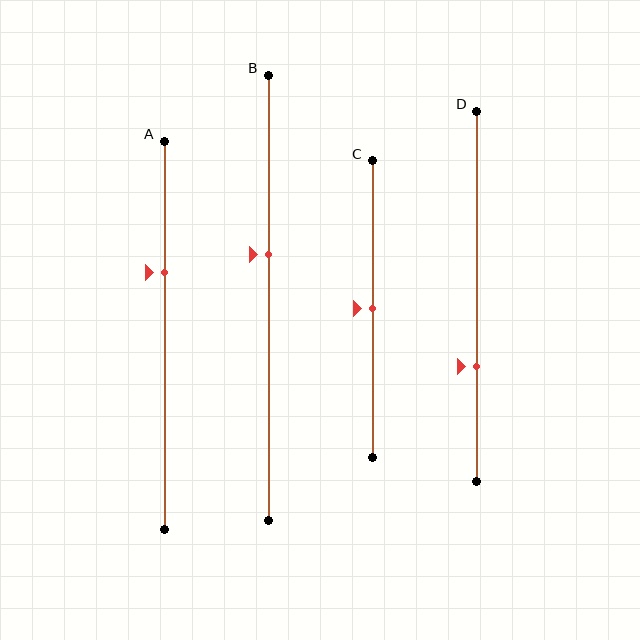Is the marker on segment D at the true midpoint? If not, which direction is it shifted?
No, the marker on segment D is shifted downward by about 19% of the segment length.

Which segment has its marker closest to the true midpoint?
Segment C has its marker closest to the true midpoint.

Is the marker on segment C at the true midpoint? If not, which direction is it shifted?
Yes, the marker on segment C is at the true midpoint.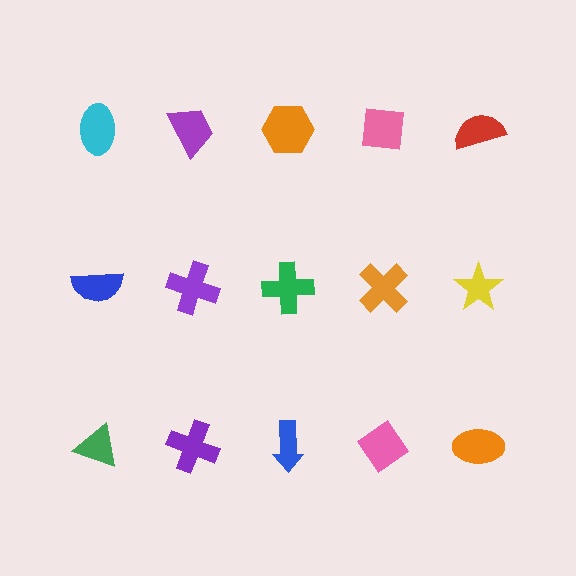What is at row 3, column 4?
A pink diamond.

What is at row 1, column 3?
An orange hexagon.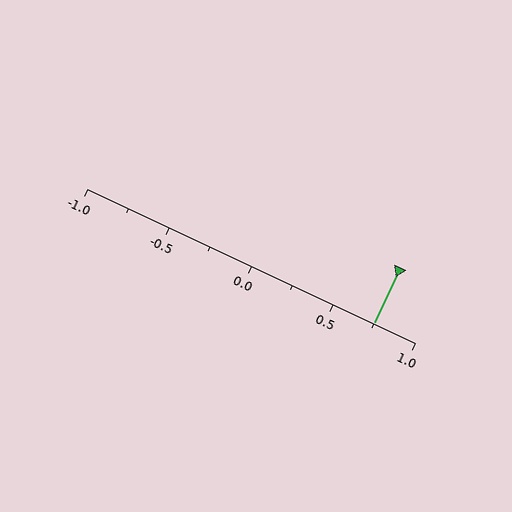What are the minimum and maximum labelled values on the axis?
The axis runs from -1.0 to 1.0.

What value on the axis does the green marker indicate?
The marker indicates approximately 0.75.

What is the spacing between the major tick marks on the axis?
The major ticks are spaced 0.5 apart.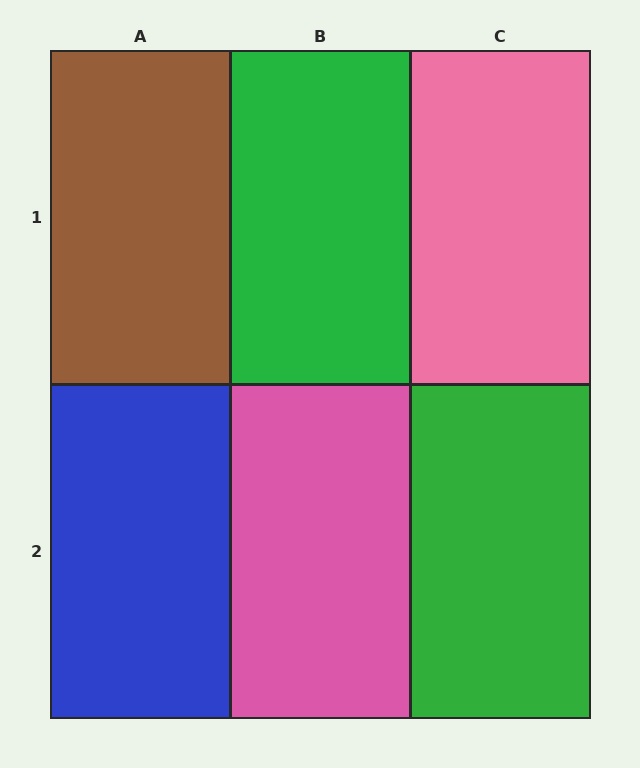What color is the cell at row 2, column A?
Blue.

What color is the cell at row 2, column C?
Green.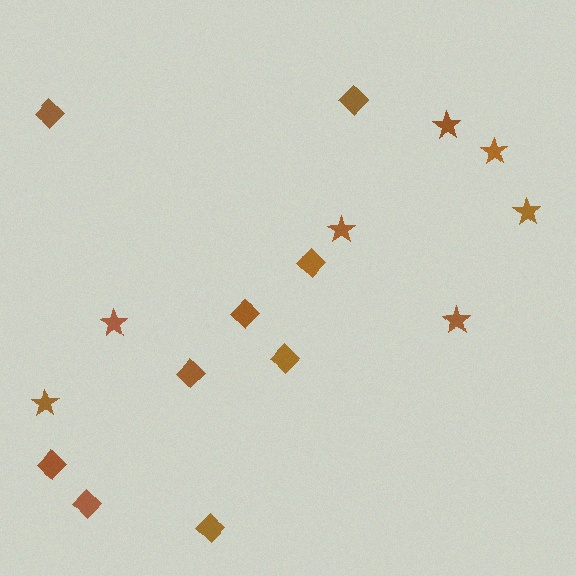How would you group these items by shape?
There are 2 groups: one group of stars (7) and one group of diamonds (9).